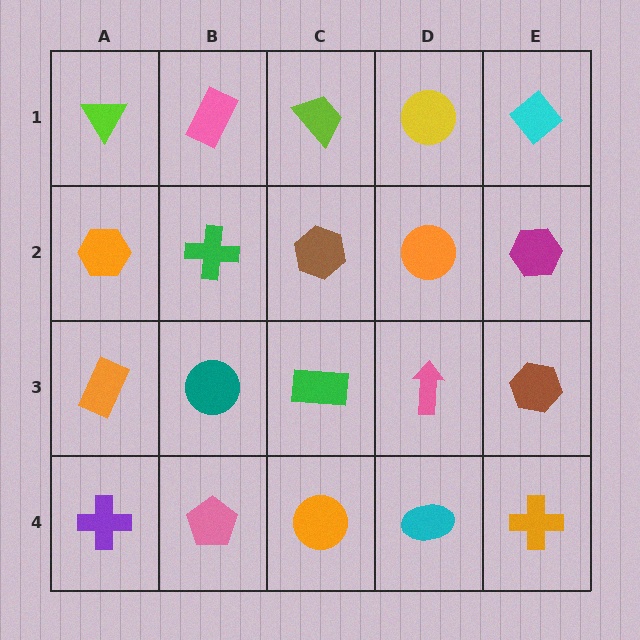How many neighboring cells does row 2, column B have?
4.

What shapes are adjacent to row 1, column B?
A green cross (row 2, column B), a lime triangle (row 1, column A), a lime trapezoid (row 1, column C).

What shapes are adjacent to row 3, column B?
A green cross (row 2, column B), a pink pentagon (row 4, column B), an orange rectangle (row 3, column A), a green rectangle (row 3, column C).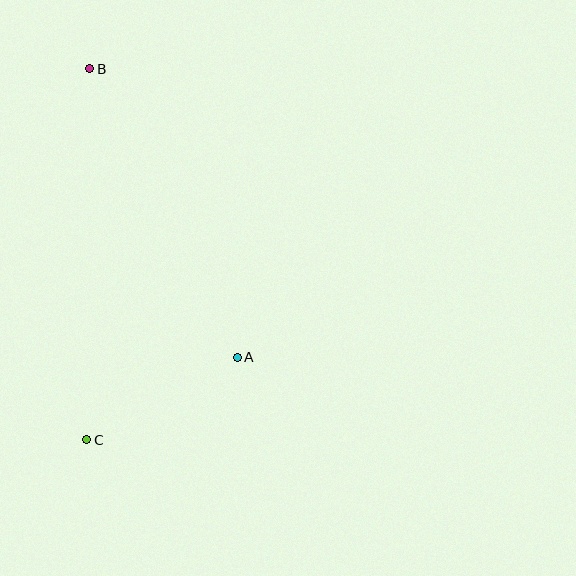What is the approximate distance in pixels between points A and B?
The distance between A and B is approximately 324 pixels.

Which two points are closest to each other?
Points A and C are closest to each other.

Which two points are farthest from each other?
Points B and C are farthest from each other.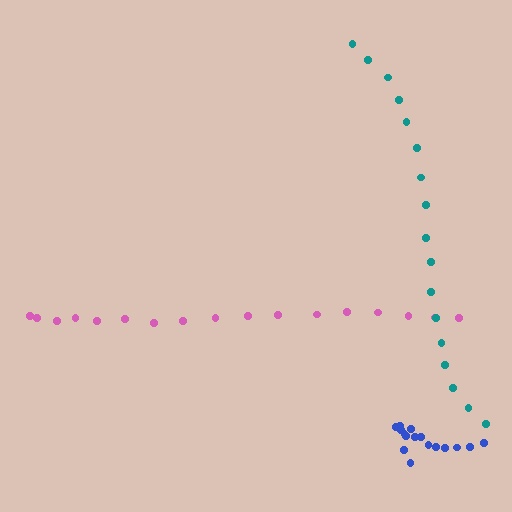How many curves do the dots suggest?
There are 3 distinct paths.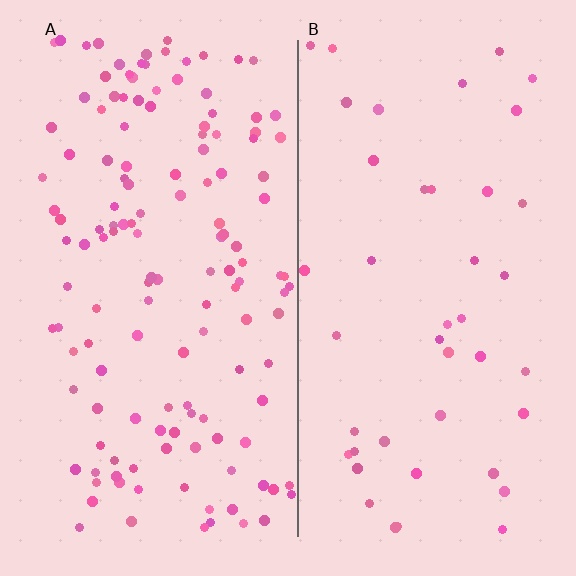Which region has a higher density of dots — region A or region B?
A (the left).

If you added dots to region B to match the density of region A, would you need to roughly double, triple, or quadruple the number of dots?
Approximately triple.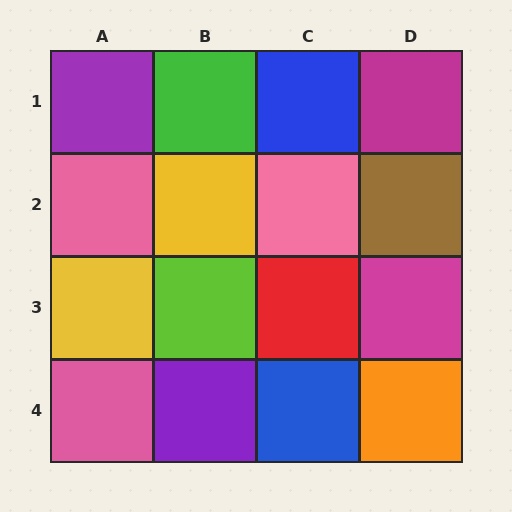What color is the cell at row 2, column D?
Brown.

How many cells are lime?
1 cell is lime.